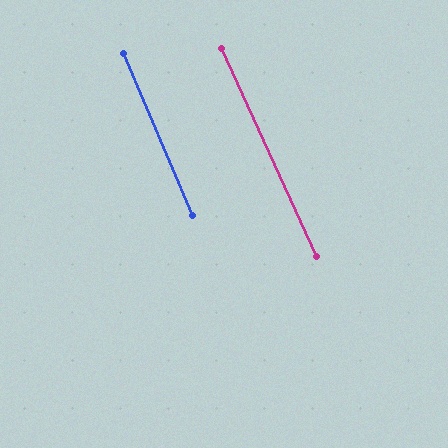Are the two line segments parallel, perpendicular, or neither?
Parallel — their directions differ by only 1.4°.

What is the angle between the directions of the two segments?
Approximately 1 degree.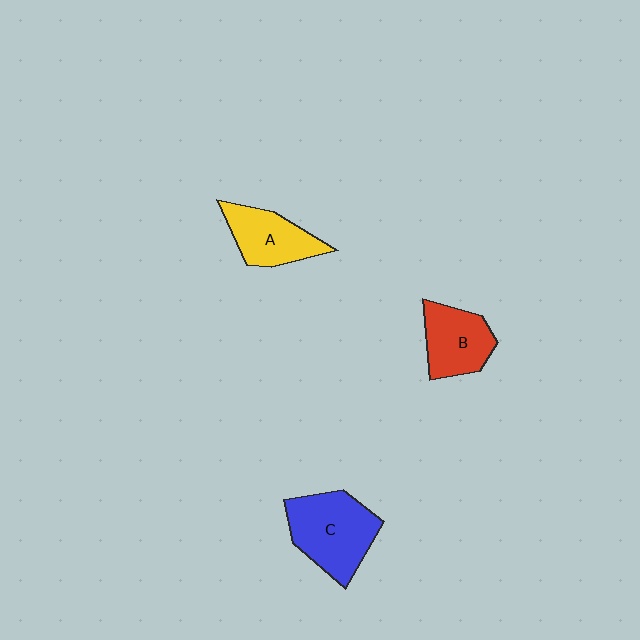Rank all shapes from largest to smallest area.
From largest to smallest: C (blue), A (yellow), B (red).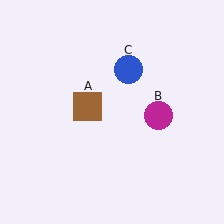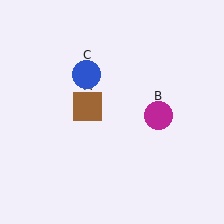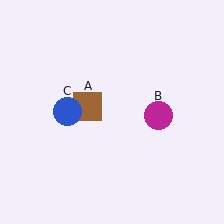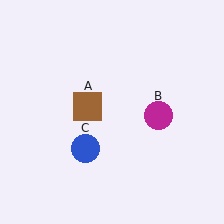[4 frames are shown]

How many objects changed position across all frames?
1 object changed position: blue circle (object C).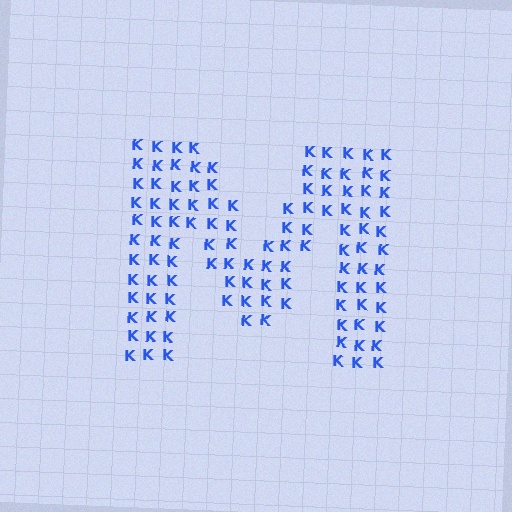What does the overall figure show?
The overall figure shows the letter M.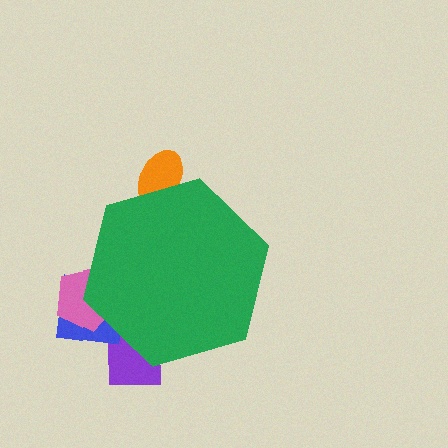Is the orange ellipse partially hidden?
Yes, the orange ellipse is partially hidden behind the green hexagon.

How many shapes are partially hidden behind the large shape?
4 shapes are partially hidden.